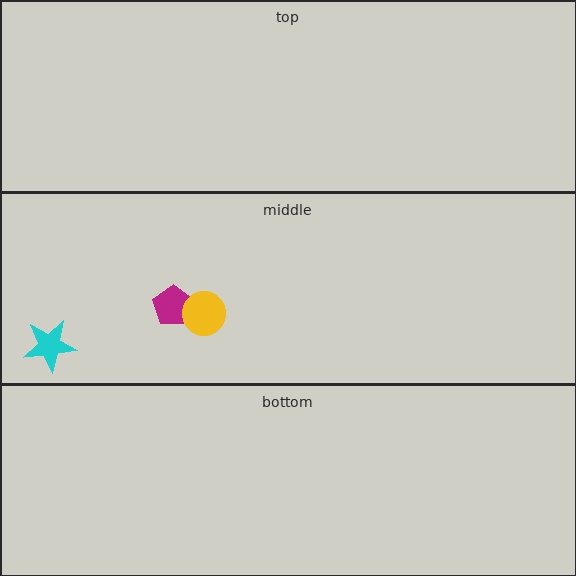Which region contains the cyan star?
The middle region.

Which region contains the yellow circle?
The middle region.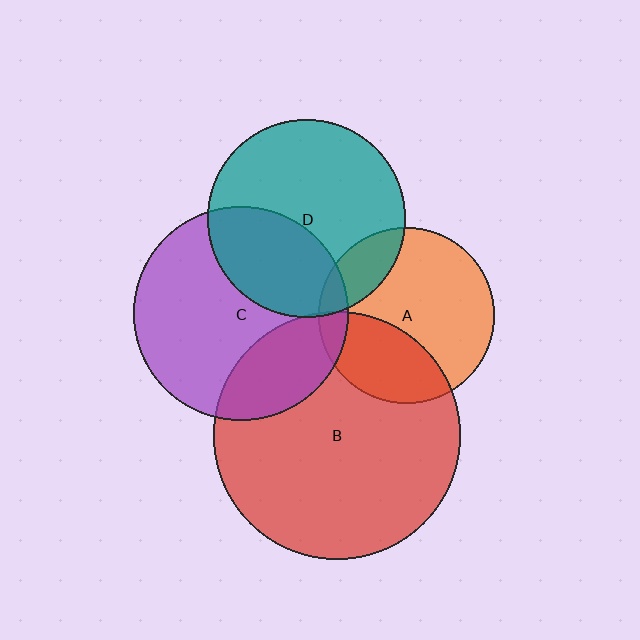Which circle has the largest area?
Circle B (red).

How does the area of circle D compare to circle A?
Approximately 1.3 times.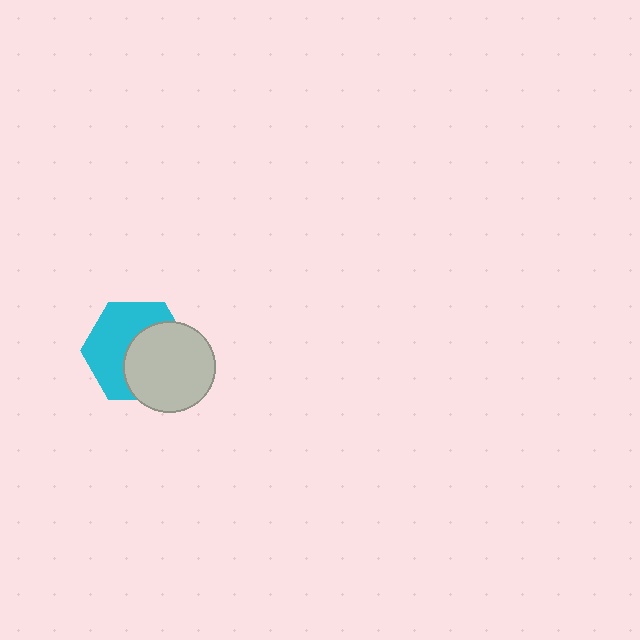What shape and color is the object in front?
The object in front is a light gray circle.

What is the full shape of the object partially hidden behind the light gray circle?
The partially hidden object is a cyan hexagon.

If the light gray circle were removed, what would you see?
You would see the complete cyan hexagon.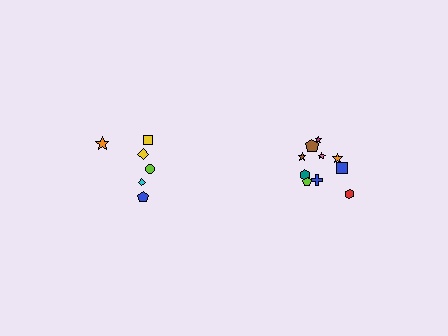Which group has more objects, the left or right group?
The right group.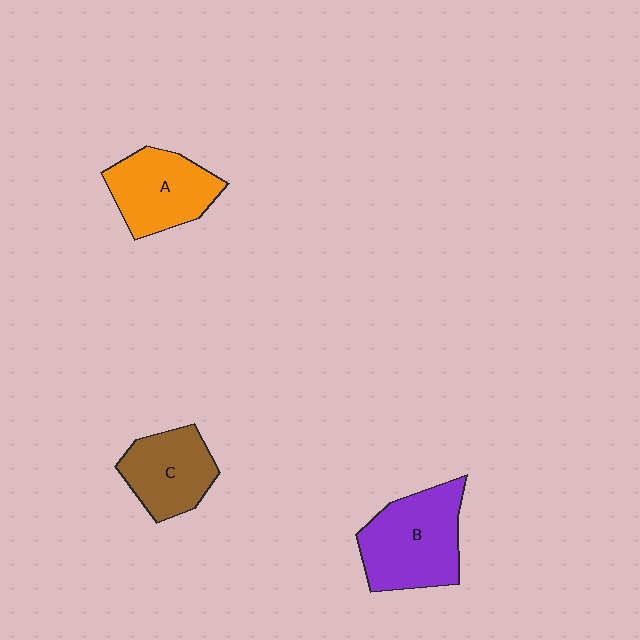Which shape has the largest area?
Shape B (purple).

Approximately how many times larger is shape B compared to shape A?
Approximately 1.2 times.